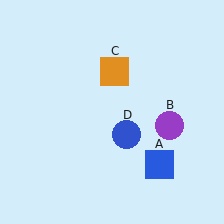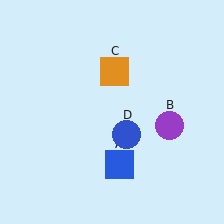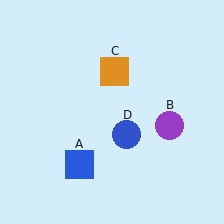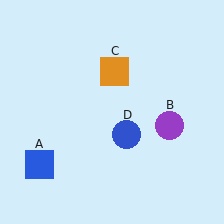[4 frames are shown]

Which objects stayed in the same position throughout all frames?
Purple circle (object B) and orange square (object C) and blue circle (object D) remained stationary.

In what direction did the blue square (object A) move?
The blue square (object A) moved left.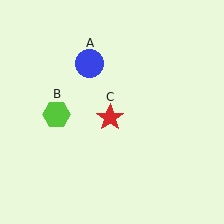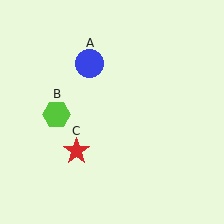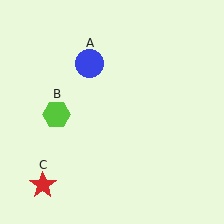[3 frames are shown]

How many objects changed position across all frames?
1 object changed position: red star (object C).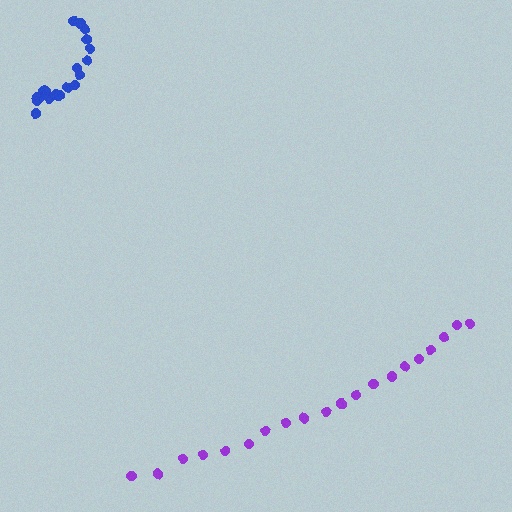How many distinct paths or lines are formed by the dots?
There are 2 distinct paths.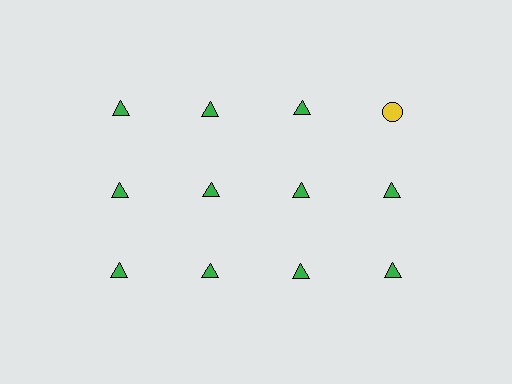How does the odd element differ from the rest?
It differs in both color (yellow instead of green) and shape (circle instead of triangle).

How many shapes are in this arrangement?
There are 12 shapes arranged in a grid pattern.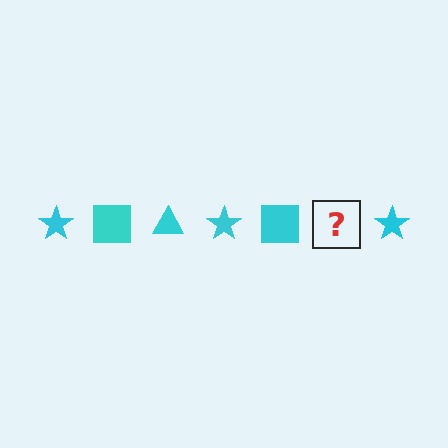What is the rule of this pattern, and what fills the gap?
The rule is that the pattern cycles through star, square, triangle shapes in cyan. The gap should be filled with a cyan triangle.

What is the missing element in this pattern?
The missing element is a cyan triangle.